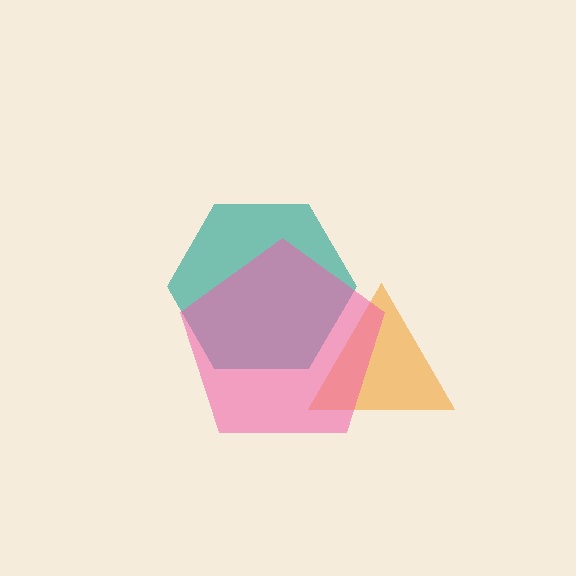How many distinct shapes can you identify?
There are 3 distinct shapes: a teal hexagon, an orange triangle, a pink pentagon.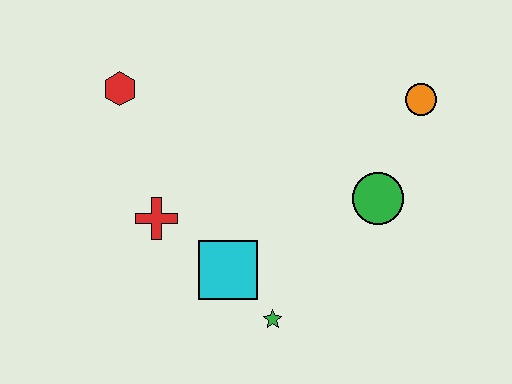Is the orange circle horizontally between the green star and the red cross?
No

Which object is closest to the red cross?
The cyan square is closest to the red cross.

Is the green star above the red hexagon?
No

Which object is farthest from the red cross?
The orange circle is farthest from the red cross.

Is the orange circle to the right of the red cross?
Yes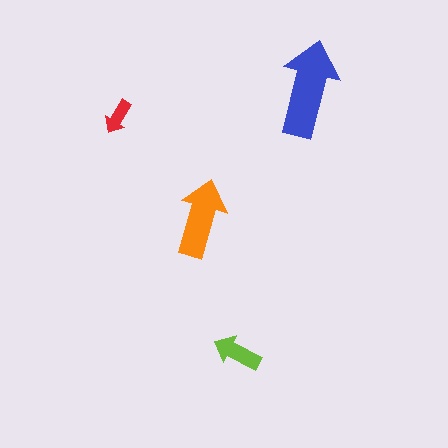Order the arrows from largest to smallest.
the blue one, the orange one, the lime one, the red one.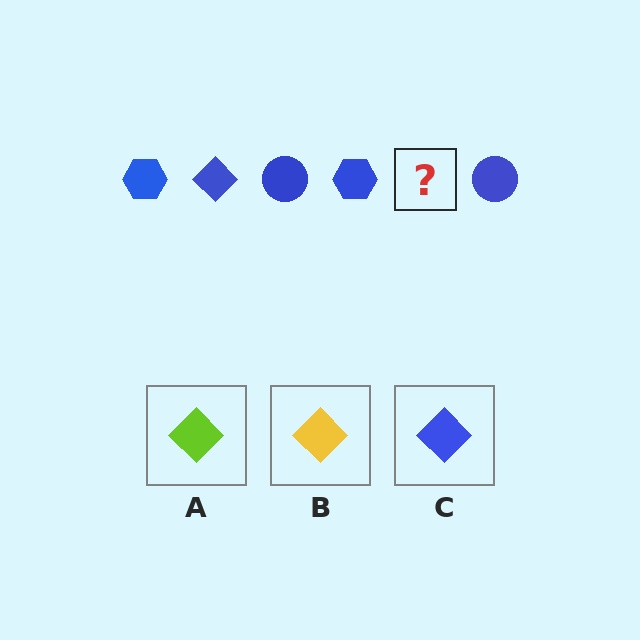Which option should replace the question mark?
Option C.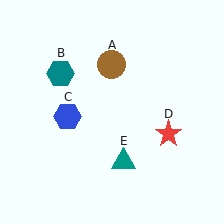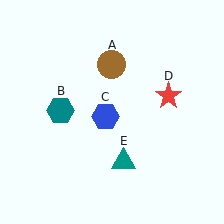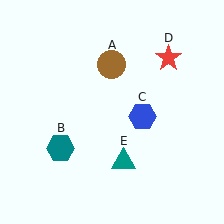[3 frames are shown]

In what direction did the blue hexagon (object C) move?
The blue hexagon (object C) moved right.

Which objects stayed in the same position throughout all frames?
Brown circle (object A) and teal triangle (object E) remained stationary.